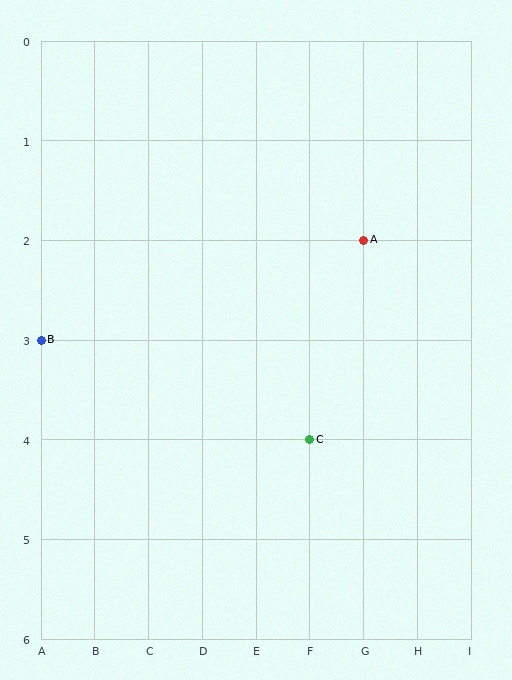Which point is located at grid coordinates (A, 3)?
Point B is at (A, 3).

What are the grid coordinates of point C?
Point C is at grid coordinates (F, 4).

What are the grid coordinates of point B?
Point B is at grid coordinates (A, 3).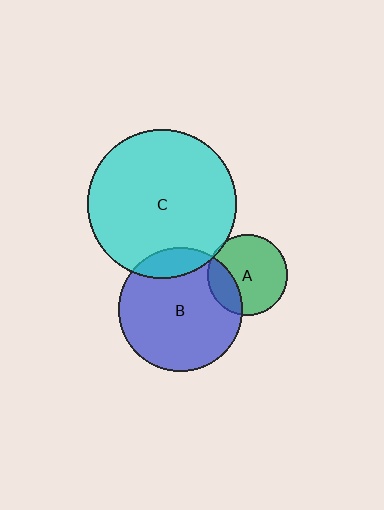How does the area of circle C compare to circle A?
Approximately 3.4 times.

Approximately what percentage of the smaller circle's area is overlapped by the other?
Approximately 5%.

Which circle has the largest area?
Circle C (cyan).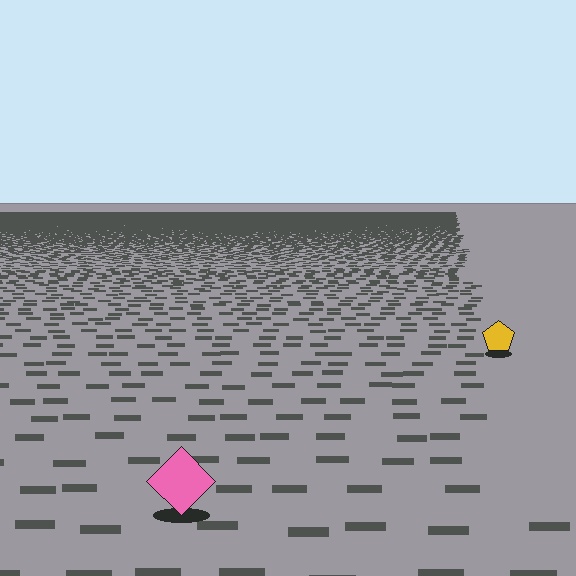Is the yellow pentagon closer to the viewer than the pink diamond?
No. The pink diamond is closer — you can tell from the texture gradient: the ground texture is coarser near it.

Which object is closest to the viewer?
The pink diamond is closest. The texture marks near it are larger and more spread out.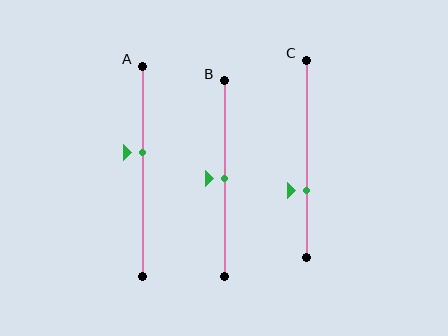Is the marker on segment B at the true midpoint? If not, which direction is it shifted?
Yes, the marker on segment B is at the true midpoint.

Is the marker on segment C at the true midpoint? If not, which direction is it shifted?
No, the marker on segment C is shifted downward by about 16% of the segment length.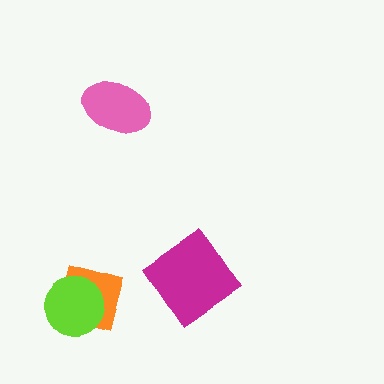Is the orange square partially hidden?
Yes, it is partially covered by another shape.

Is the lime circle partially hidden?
No, no other shape covers it.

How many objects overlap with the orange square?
1 object overlaps with the orange square.